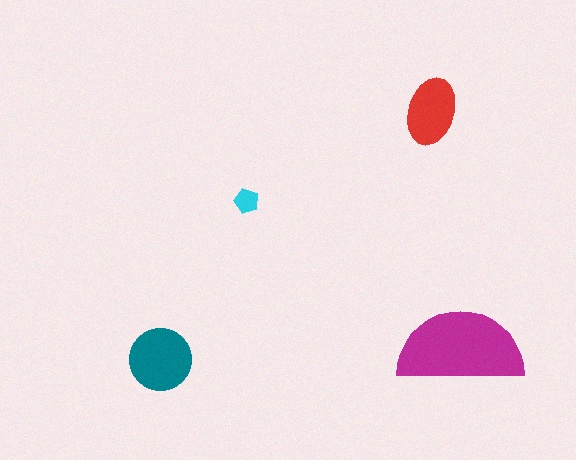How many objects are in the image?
There are 4 objects in the image.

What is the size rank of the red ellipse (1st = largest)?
3rd.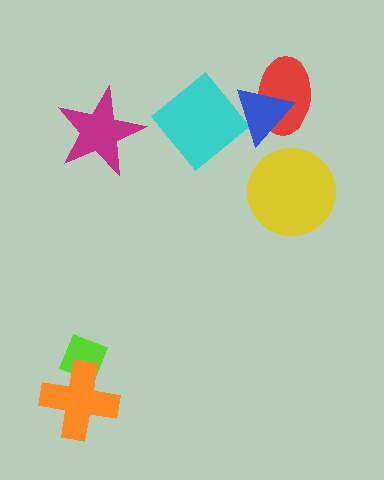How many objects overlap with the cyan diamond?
0 objects overlap with the cyan diamond.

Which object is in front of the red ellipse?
The blue triangle is in front of the red ellipse.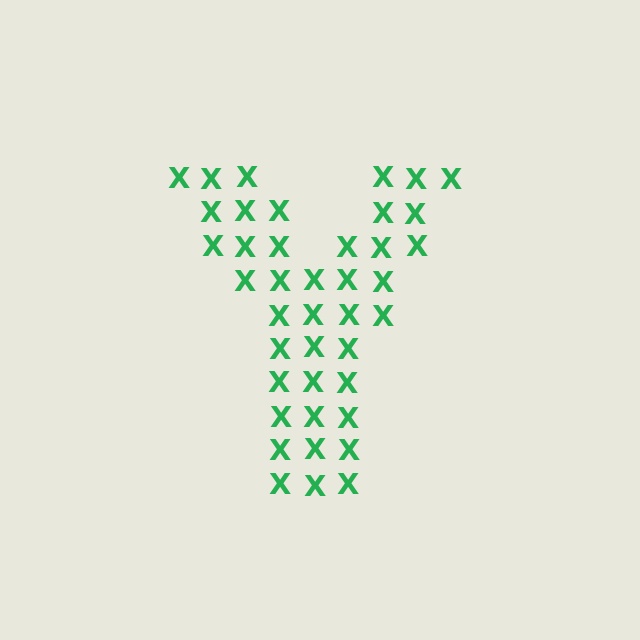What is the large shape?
The large shape is the letter Y.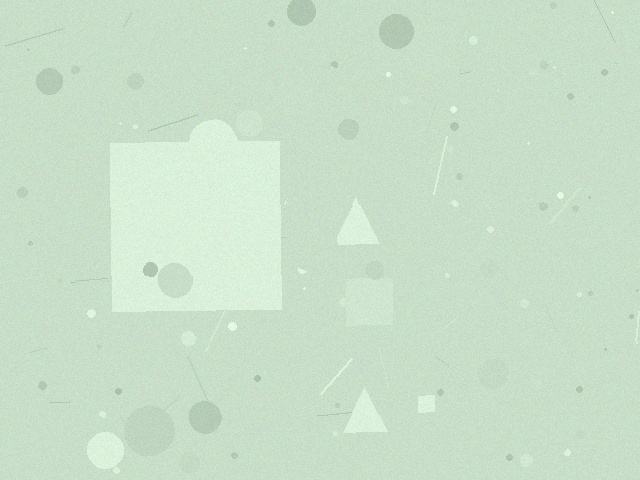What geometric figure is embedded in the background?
A square is embedded in the background.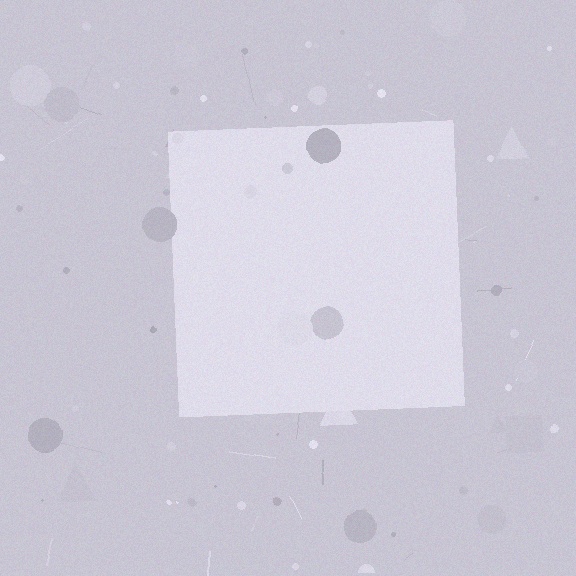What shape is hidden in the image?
A square is hidden in the image.